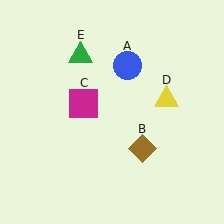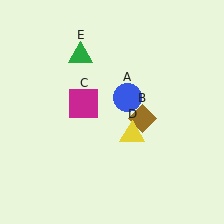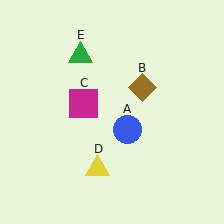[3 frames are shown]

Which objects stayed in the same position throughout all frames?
Magenta square (object C) and green triangle (object E) remained stationary.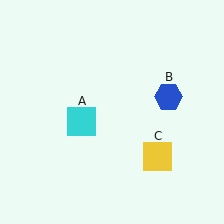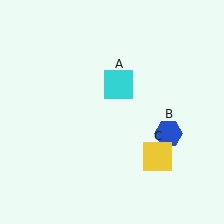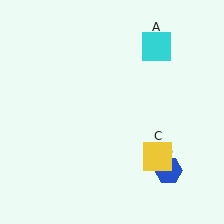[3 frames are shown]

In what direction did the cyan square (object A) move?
The cyan square (object A) moved up and to the right.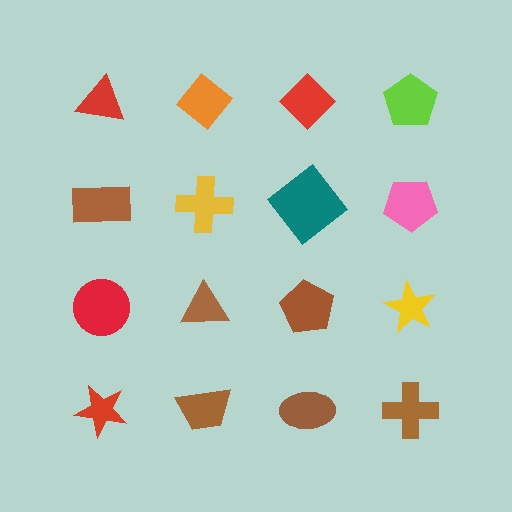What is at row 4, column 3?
A brown ellipse.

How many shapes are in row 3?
4 shapes.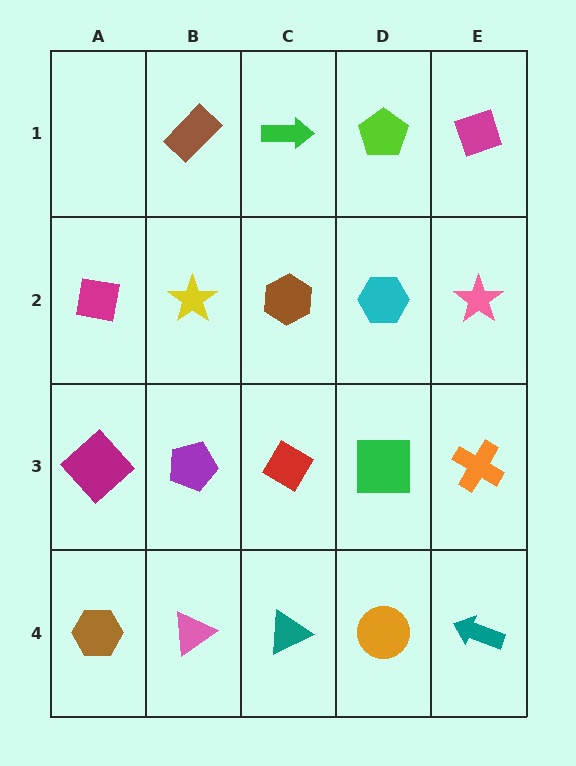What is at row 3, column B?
A purple pentagon.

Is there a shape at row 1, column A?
No, that cell is empty.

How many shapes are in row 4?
5 shapes.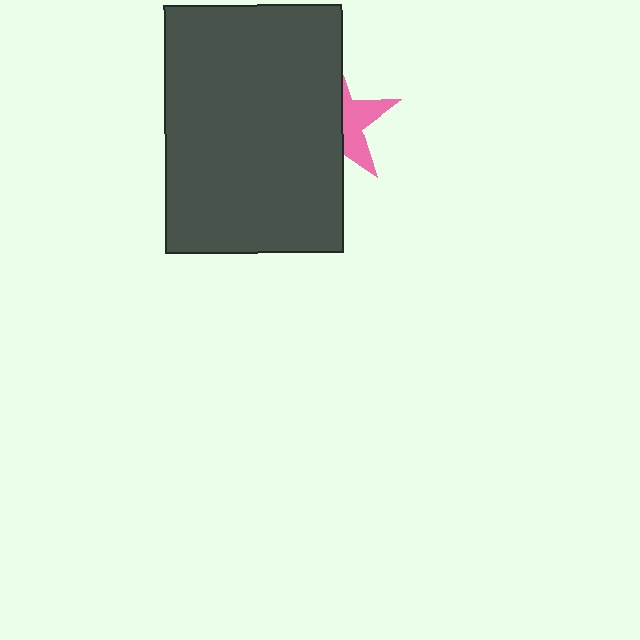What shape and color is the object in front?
The object in front is a dark gray rectangle.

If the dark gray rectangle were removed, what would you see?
You would see the complete pink star.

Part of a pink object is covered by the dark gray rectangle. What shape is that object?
It is a star.